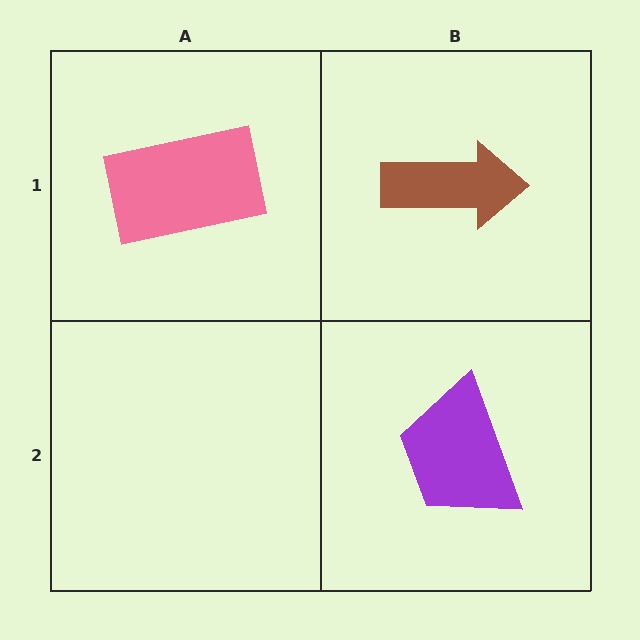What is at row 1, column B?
A brown arrow.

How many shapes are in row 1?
2 shapes.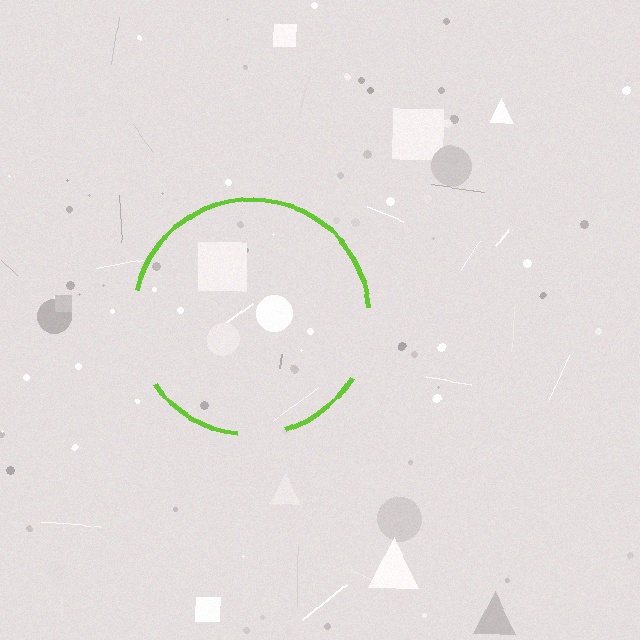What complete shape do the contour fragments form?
The contour fragments form a circle.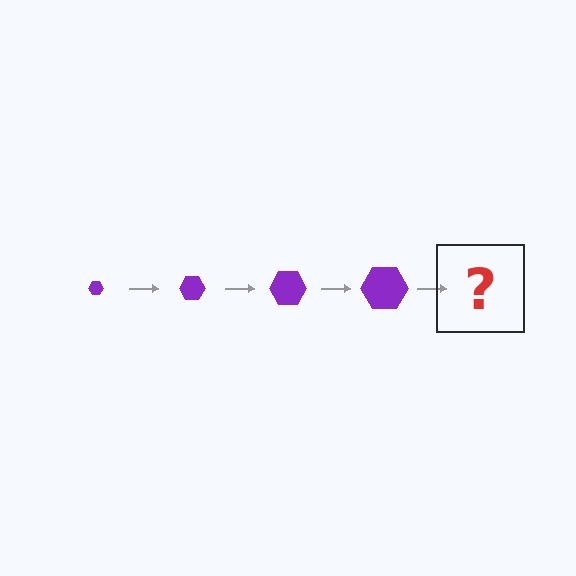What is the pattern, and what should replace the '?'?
The pattern is that the hexagon gets progressively larger each step. The '?' should be a purple hexagon, larger than the previous one.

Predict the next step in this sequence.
The next step is a purple hexagon, larger than the previous one.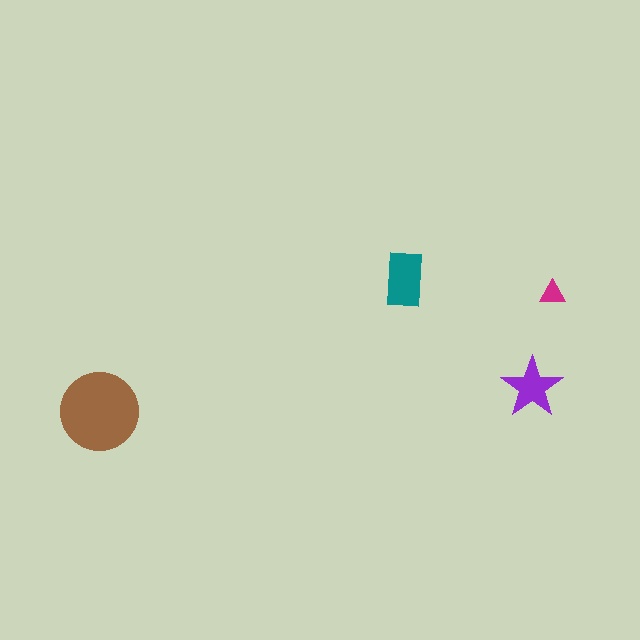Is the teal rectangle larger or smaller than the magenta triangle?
Larger.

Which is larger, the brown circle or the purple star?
The brown circle.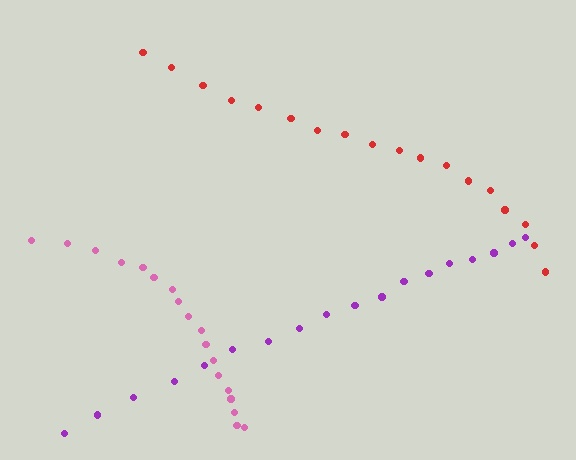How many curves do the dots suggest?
There are 3 distinct paths.